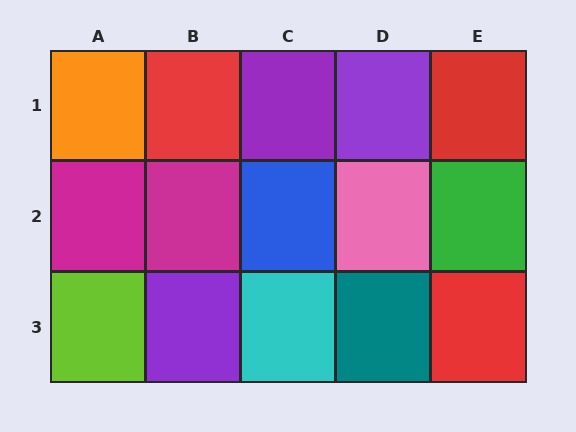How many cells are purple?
3 cells are purple.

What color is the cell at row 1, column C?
Purple.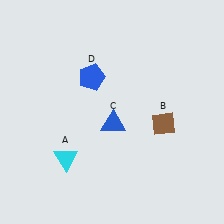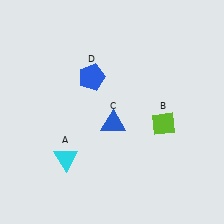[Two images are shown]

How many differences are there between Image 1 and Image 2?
There is 1 difference between the two images.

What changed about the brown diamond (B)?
In Image 1, B is brown. In Image 2, it changed to lime.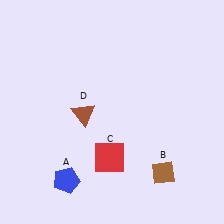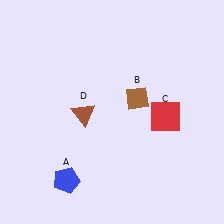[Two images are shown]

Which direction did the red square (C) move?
The red square (C) moved right.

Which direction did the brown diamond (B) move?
The brown diamond (B) moved up.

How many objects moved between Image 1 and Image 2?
2 objects moved between the two images.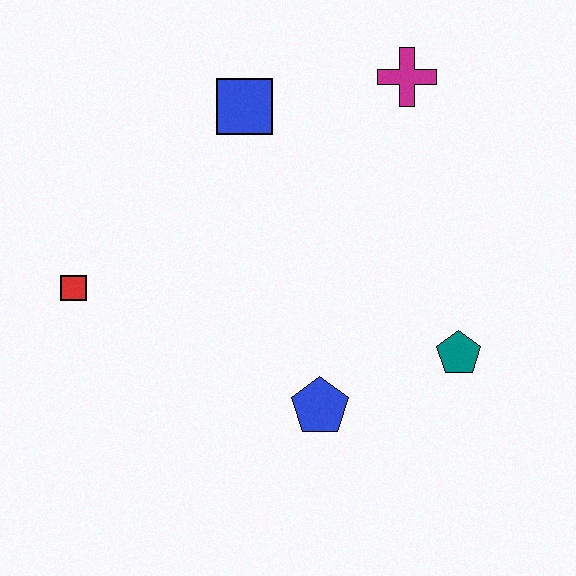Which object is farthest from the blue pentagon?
The magenta cross is farthest from the blue pentagon.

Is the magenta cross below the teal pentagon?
No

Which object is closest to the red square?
The blue square is closest to the red square.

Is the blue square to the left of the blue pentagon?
Yes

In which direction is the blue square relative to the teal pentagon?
The blue square is above the teal pentagon.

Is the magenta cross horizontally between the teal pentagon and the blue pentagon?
Yes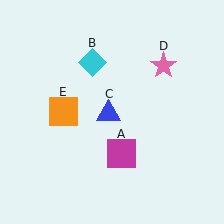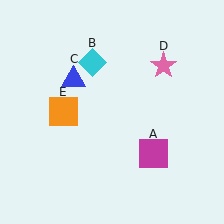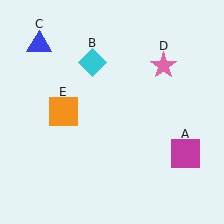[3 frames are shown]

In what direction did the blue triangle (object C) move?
The blue triangle (object C) moved up and to the left.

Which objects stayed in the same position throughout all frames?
Cyan diamond (object B) and pink star (object D) and orange square (object E) remained stationary.